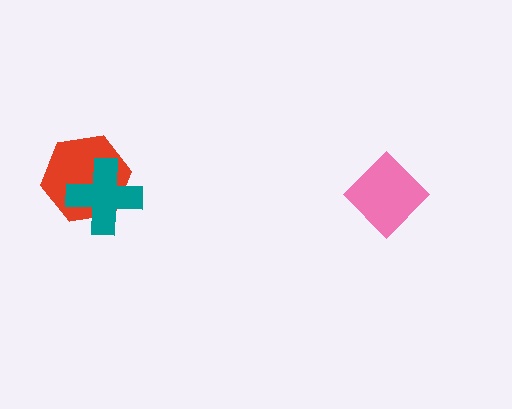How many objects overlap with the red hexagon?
1 object overlaps with the red hexagon.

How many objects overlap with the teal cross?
1 object overlaps with the teal cross.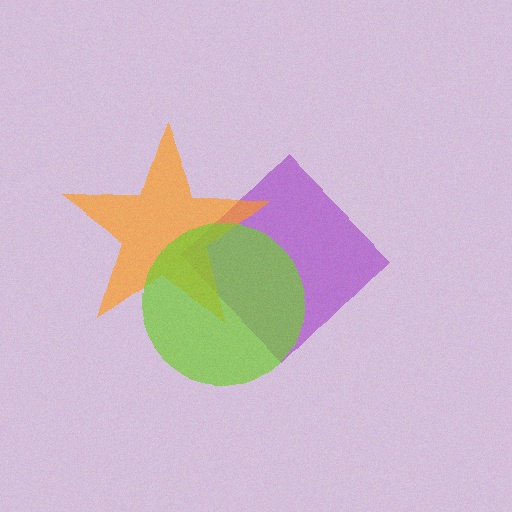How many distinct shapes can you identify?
There are 3 distinct shapes: a purple diamond, an orange star, a lime circle.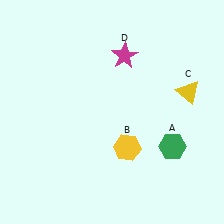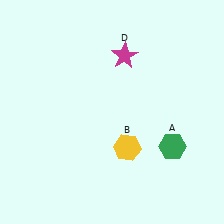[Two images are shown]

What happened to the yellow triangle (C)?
The yellow triangle (C) was removed in Image 2. It was in the top-right area of Image 1.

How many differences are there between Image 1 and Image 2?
There is 1 difference between the two images.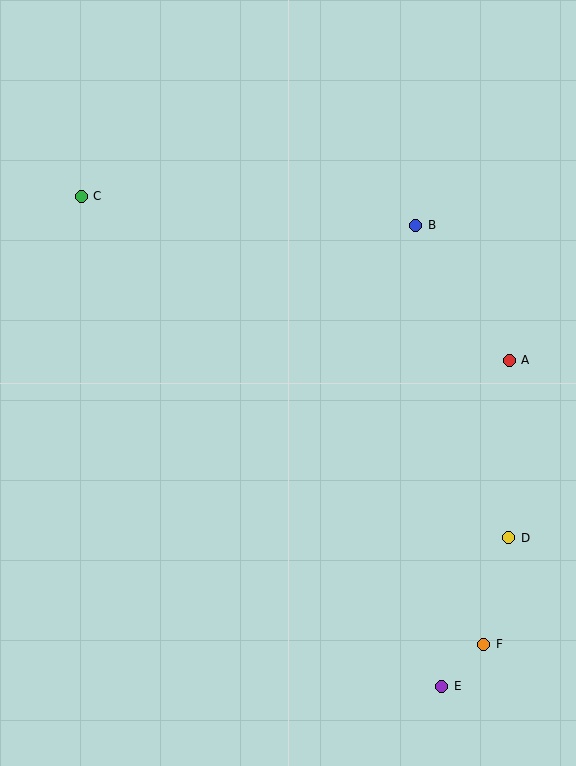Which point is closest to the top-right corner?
Point B is closest to the top-right corner.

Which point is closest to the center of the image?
Point B at (416, 225) is closest to the center.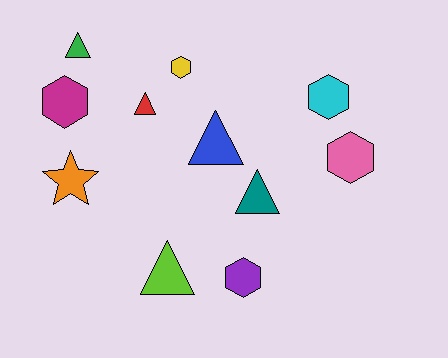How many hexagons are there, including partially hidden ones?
There are 5 hexagons.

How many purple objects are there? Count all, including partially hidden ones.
There is 1 purple object.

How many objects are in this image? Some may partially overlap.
There are 11 objects.